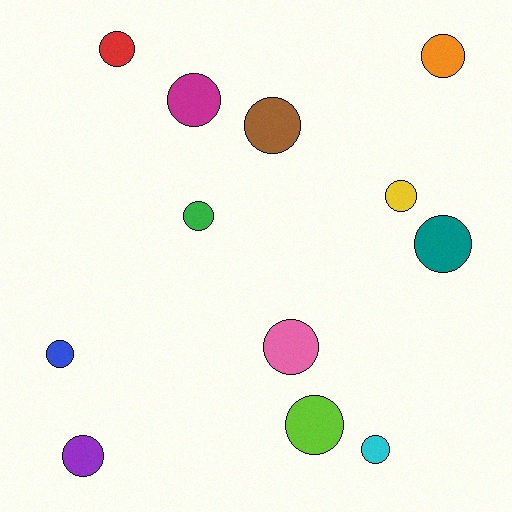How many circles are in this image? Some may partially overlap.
There are 12 circles.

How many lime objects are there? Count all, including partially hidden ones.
There is 1 lime object.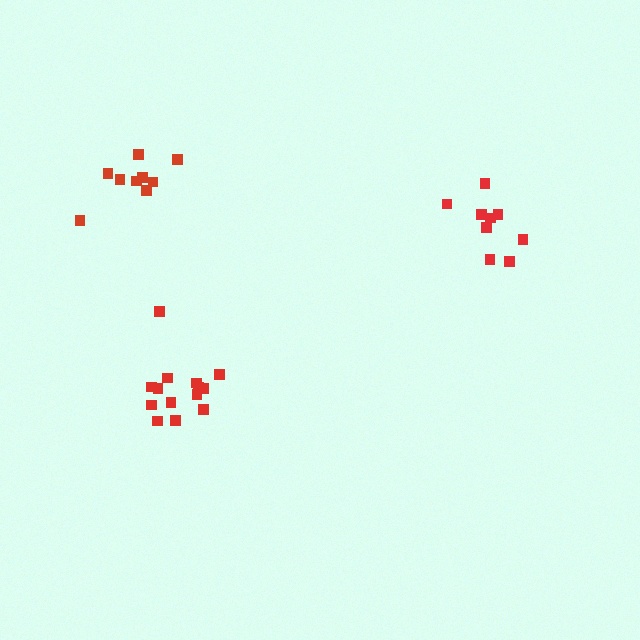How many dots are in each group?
Group 1: 14 dots, Group 2: 9 dots, Group 3: 9 dots (32 total).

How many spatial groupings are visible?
There are 3 spatial groupings.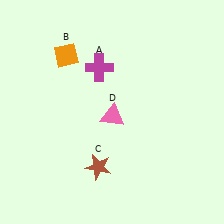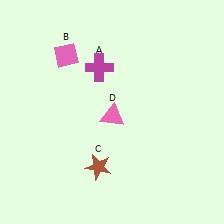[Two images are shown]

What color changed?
The diamond (B) changed from orange in Image 1 to pink in Image 2.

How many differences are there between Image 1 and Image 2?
There is 1 difference between the two images.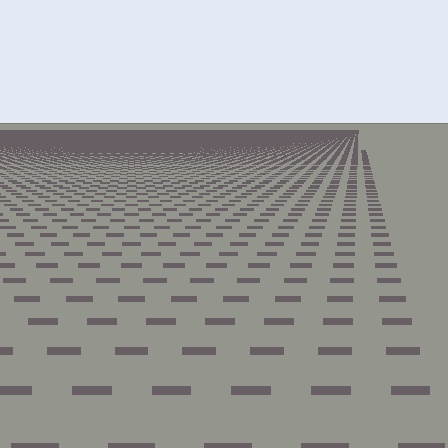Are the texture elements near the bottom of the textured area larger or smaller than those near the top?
Larger. Near the bottom, elements are closer to the viewer and appear at a bigger on-screen size.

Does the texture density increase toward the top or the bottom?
Density increases toward the top.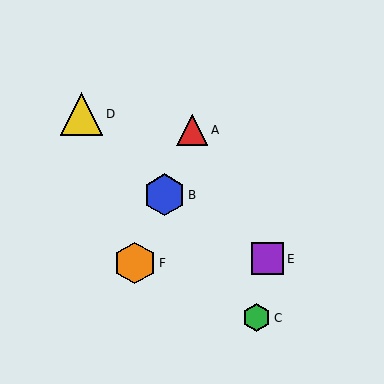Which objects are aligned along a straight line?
Objects A, B, F are aligned along a straight line.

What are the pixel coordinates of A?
Object A is at (192, 130).